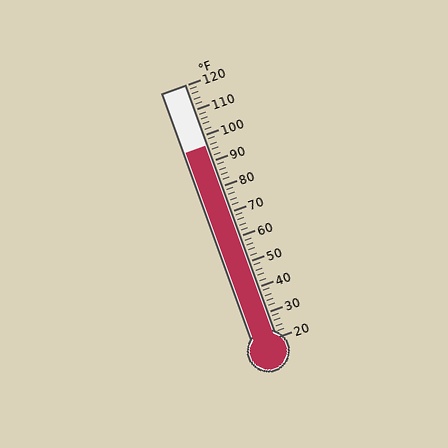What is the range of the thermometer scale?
The thermometer scale ranges from 20°F to 120°F.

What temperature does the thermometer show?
The thermometer shows approximately 96°F.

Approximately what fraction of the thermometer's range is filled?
The thermometer is filled to approximately 75% of its range.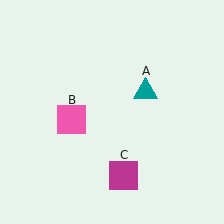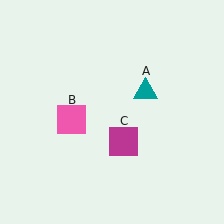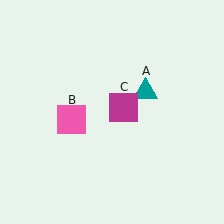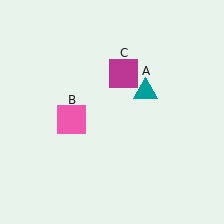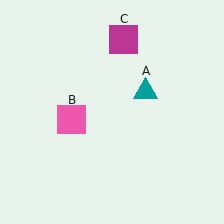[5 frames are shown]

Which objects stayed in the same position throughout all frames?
Teal triangle (object A) and pink square (object B) remained stationary.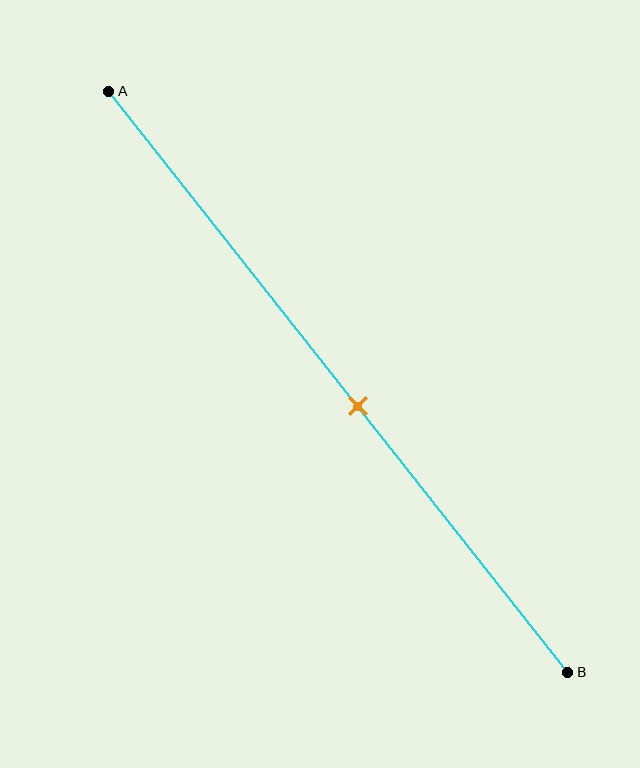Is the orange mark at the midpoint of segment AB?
No, the mark is at about 55% from A, not at the 50% midpoint.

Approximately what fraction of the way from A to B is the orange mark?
The orange mark is approximately 55% of the way from A to B.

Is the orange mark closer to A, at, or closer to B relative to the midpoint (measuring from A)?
The orange mark is closer to point B than the midpoint of segment AB.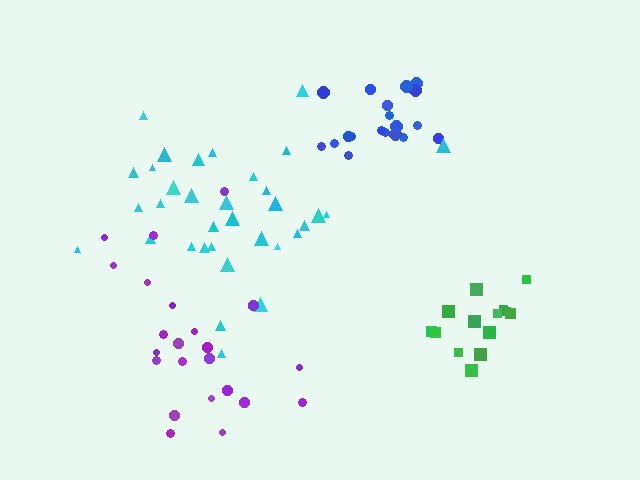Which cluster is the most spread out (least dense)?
Purple.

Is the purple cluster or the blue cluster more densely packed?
Blue.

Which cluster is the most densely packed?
Blue.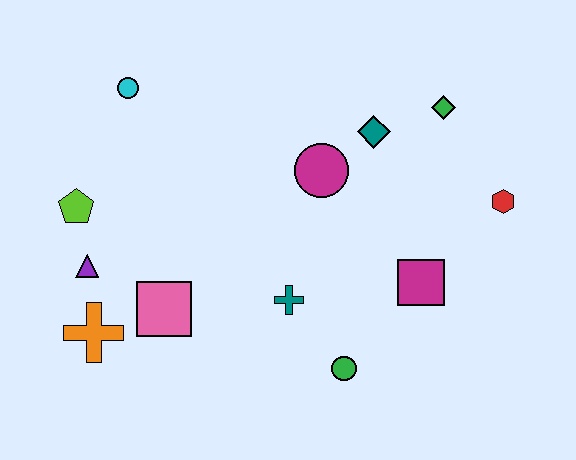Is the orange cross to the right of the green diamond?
No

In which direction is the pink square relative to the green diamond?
The pink square is to the left of the green diamond.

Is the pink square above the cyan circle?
No